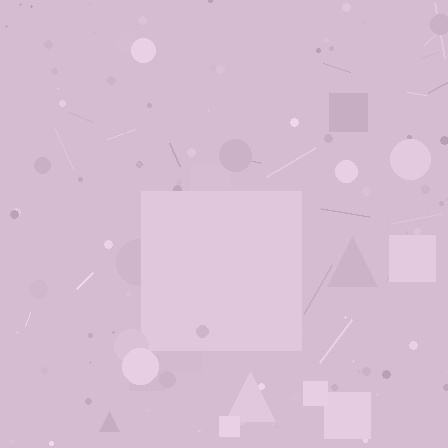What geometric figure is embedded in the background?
A square is embedded in the background.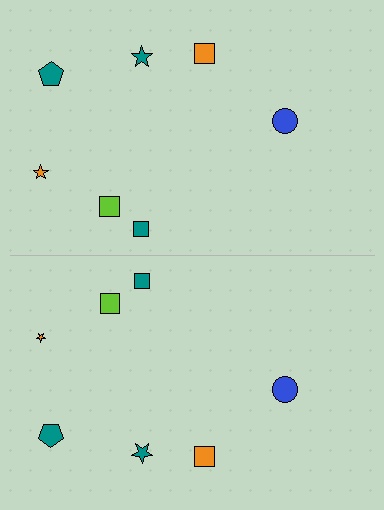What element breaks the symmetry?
The orange star on the bottom side has a different size than its mirror counterpart.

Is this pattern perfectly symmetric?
No, the pattern is not perfectly symmetric. The orange star on the bottom side has a different size than its mirror counterpart.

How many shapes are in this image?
There are 14 shapes in this image.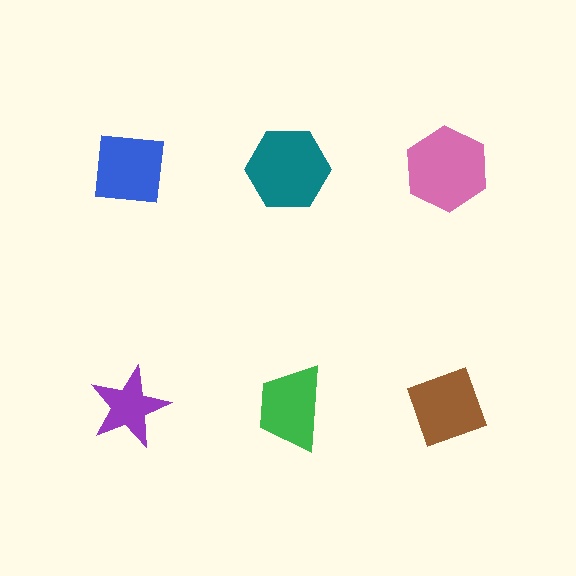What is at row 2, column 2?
A green trapezoid.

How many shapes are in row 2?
3 shapes.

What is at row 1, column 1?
A blue square.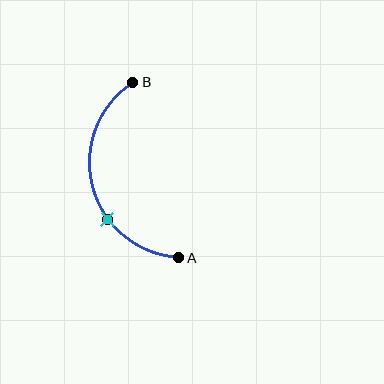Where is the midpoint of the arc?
The arc midpoint is the point on the curve farthest from the straight line joining A and B. It sits to the left of that line.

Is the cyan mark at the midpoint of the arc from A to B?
No. The cyan mark lies on the arc but is closer to endpoint A. The arc midpoint would be at the point on the curve equidistant along the arc from both A and B.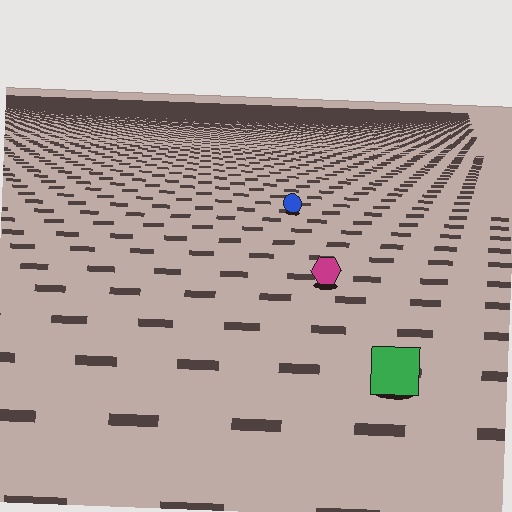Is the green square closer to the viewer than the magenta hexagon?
Yes. The green square is closer — you can tell from the texture gradient: the ground texture is coarser near it.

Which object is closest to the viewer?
The green square is closest. The texture marks near it are larger and more spread out.